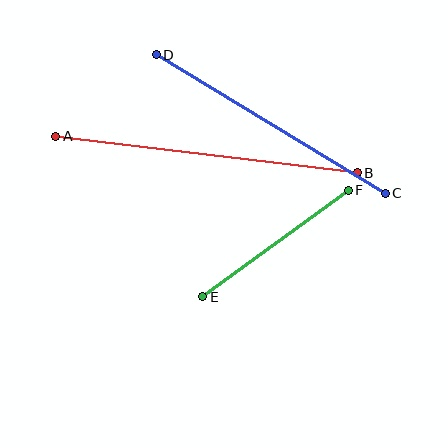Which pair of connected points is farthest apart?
Points A and B are farthest apart.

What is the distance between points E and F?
The distance is approximately 180 pixels.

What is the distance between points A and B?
The distance is approximately 304 pixels.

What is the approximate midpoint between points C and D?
The midpoint is at approximately (271, 124) pixels.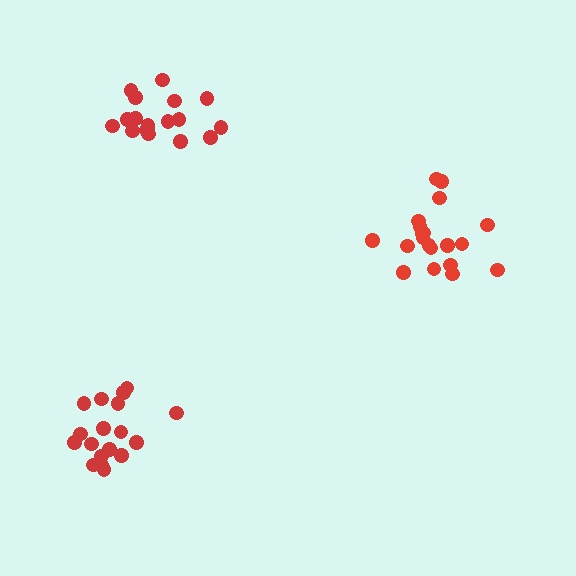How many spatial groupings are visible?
There are 3 spatial groupings.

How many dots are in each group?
Group 1: 19 dots, Group 2: 18 dots, Group 3: 20 dots (57 total).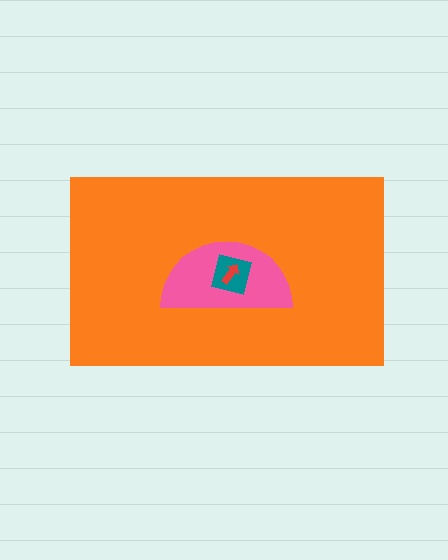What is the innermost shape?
The red arrow.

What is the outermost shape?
The orange rectangle.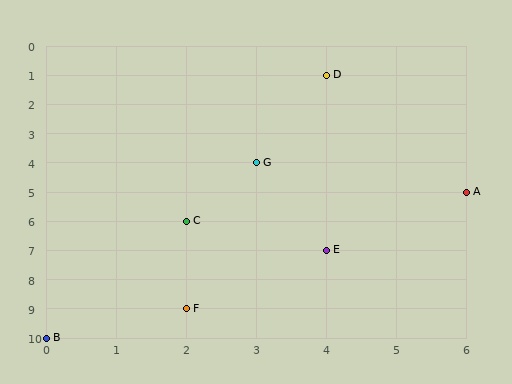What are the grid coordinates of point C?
Point C is at grid coordinates (2, 6).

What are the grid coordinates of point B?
Point B is at grid coordinates (0, 10).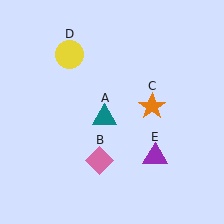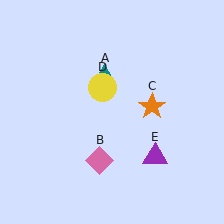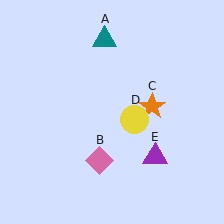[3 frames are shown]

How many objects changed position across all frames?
2 objects changed position: teal triangle (object A), yellow circle (object D).